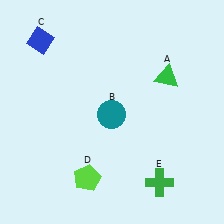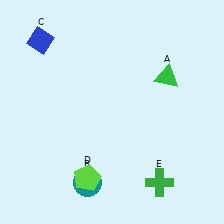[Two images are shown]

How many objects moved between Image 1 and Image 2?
1 object moved between the two images.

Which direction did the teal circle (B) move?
The teal circle (B) moved down.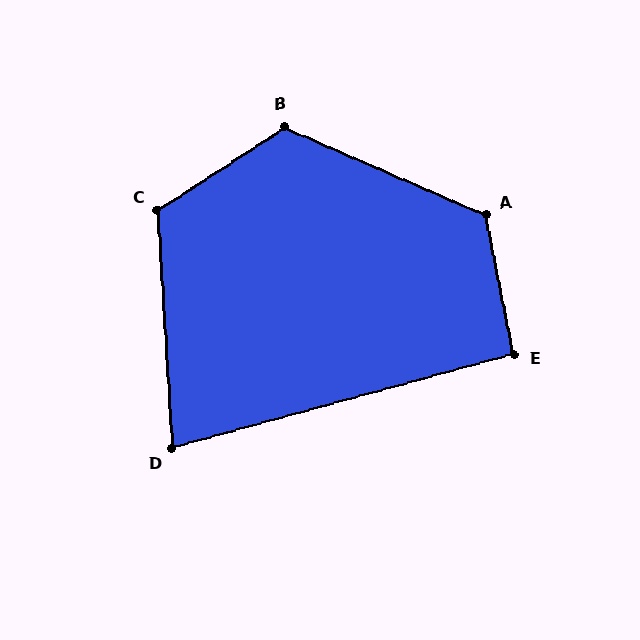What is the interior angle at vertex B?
Approximately 123 degrees (obtuse).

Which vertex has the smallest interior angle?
D, at approximately 78 degrees.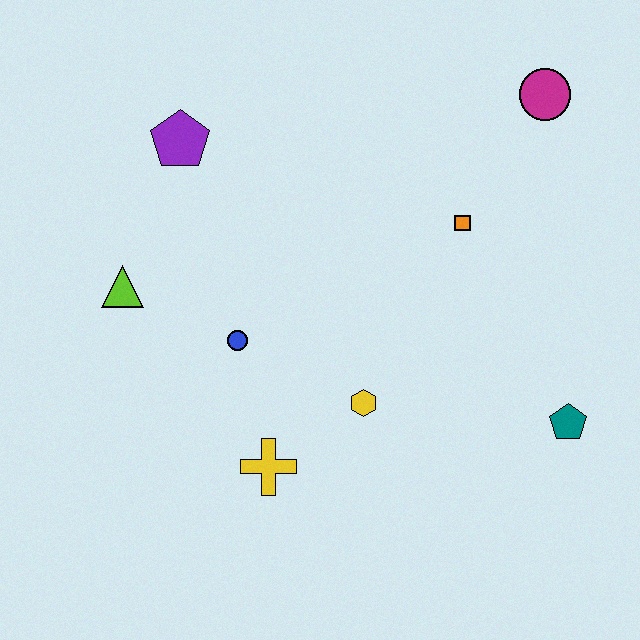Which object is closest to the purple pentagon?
The lime triangle is closest to the purple pentagon.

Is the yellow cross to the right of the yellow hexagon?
No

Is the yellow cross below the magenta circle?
Yes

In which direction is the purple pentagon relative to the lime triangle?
The purple pentagon is above the lime triangle.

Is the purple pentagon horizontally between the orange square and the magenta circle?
No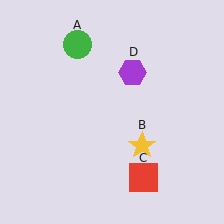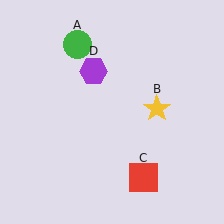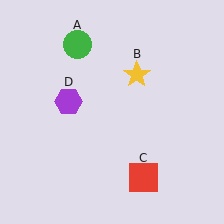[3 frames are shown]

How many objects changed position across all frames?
2 objects changed position: yellow star (object B), purple hexagon (object D).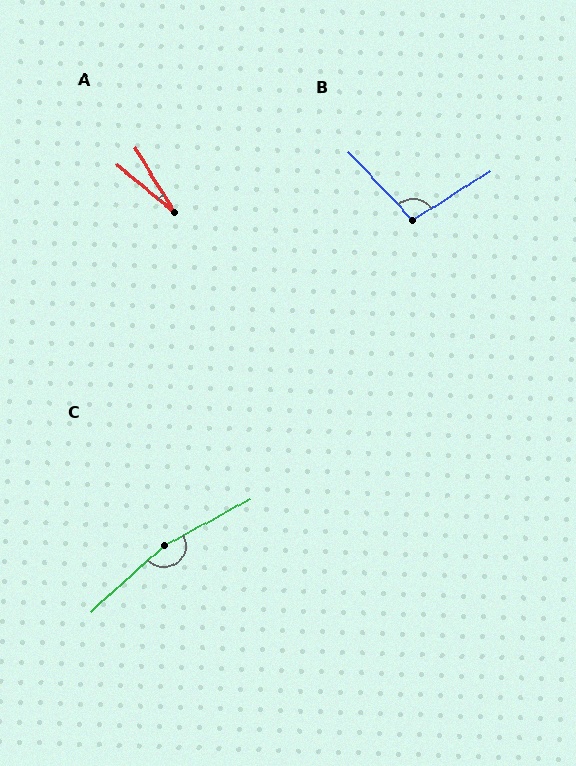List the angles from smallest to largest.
A (19°), B (100°), C (166°).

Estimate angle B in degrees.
Approximately 100 degrees.